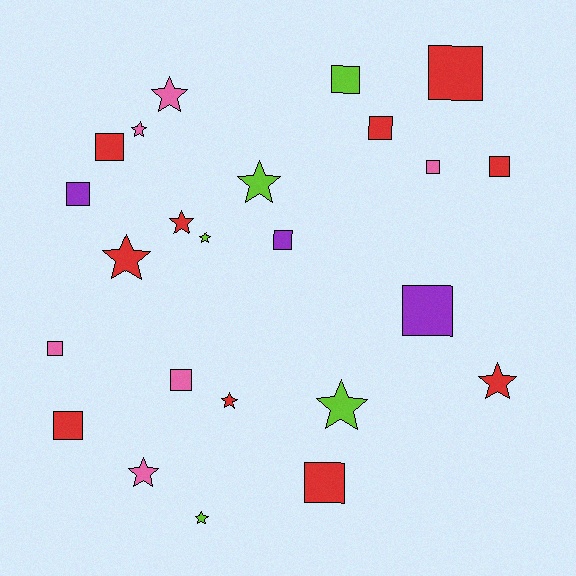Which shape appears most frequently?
Square, with 13 objects.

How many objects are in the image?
There are 24 objects.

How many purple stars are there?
There are no purple stars.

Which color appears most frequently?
Red, with 10 objects.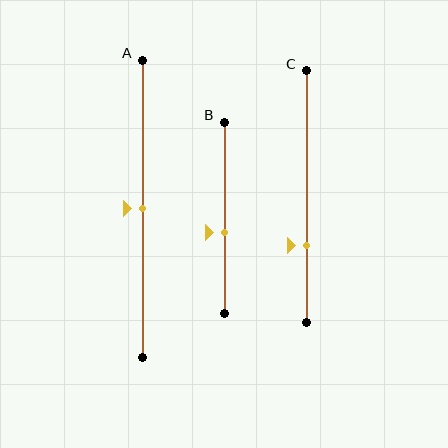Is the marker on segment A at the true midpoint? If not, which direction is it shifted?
Yes, the marker on segment A is at the true midpoint.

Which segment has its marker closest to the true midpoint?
Segment A has its marker closest to the true midpoint.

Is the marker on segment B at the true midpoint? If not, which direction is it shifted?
No, the marker on segment B is shifted downward by about 8% of the segment length.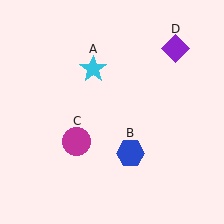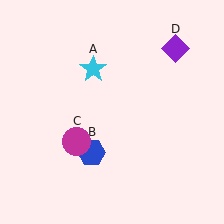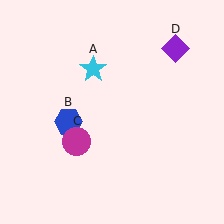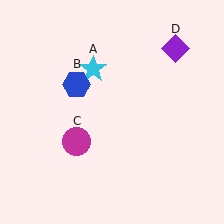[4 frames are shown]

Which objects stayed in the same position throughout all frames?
Cyan star (object A) and magenta circle (object C) and purple diamond (object D) remained stationary.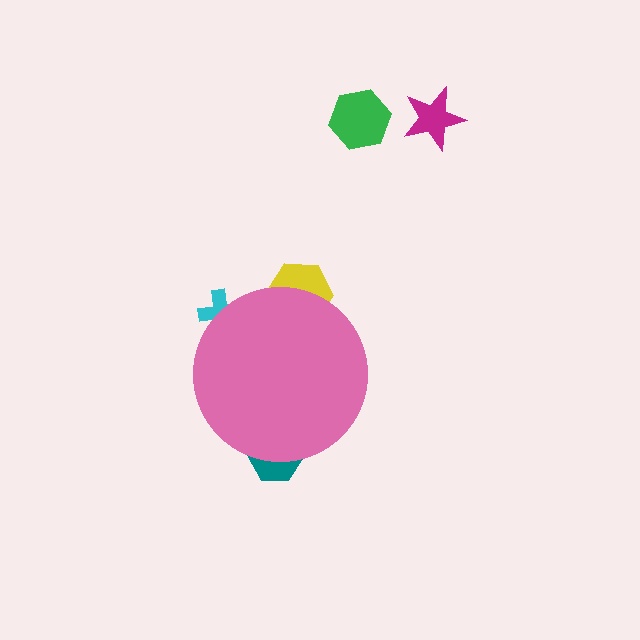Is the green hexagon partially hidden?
No, the green hexagon is fully visible.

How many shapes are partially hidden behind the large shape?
3 shapes are partially hidden.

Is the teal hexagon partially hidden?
Yes, the teal hexagon is partially hidden behind the pink circle.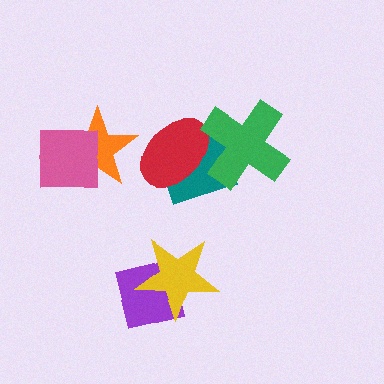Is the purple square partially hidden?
Yes, it is partially covered by another shape.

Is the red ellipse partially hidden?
Yes, it is partially covered by another shape.